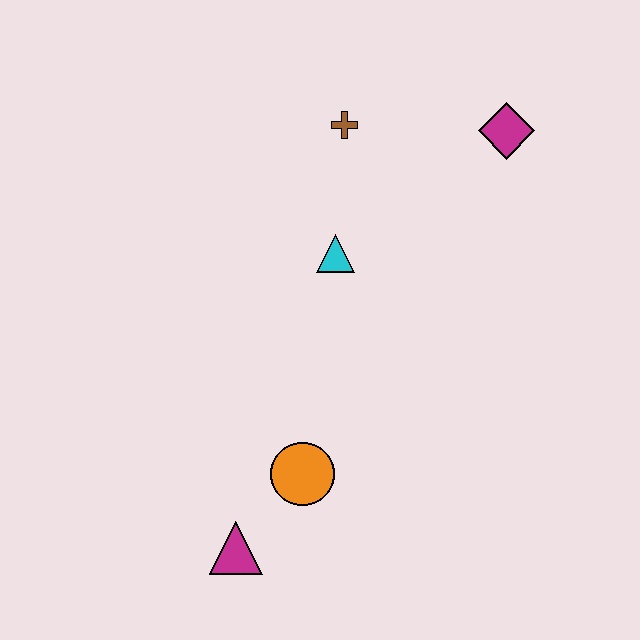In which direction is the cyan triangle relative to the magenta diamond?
The cyan triangle is to the left of the magenta diamond.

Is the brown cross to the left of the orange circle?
No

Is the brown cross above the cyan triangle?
Yes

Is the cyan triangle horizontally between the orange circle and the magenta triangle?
No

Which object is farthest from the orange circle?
The magenta diamond is farthest from the orange circle.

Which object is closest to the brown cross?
The cyan triangle is closest to the brown cross.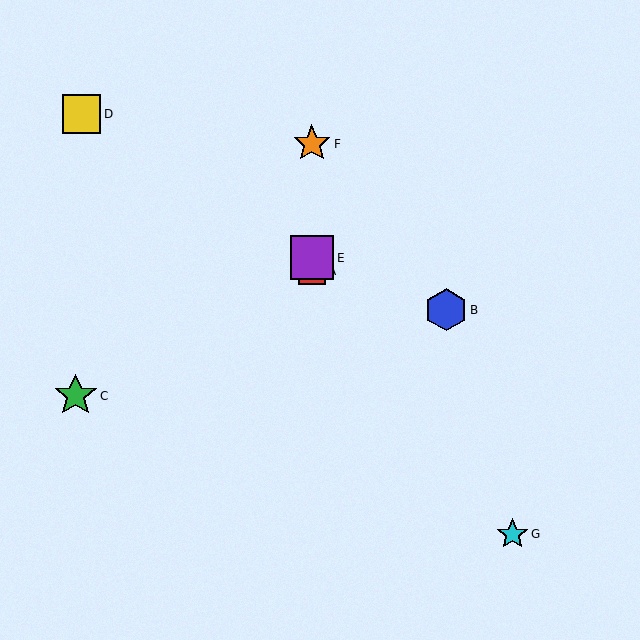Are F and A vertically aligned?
Yes, both are at x≈312.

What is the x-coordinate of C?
Object C is at x≈76.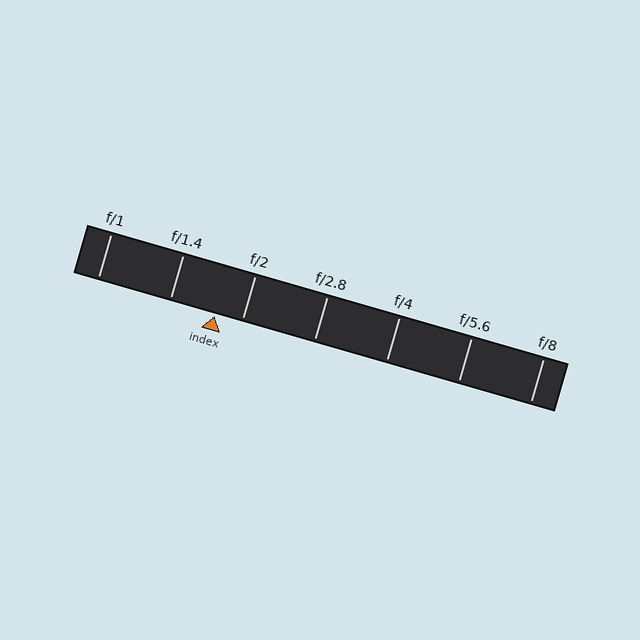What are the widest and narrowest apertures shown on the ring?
The widest aperture shown is f/1 and the narrowest is f/8.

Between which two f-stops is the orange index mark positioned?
The index mark is between f/1.4 and f/2.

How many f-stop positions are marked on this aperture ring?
There are 7 f-stop positions marked.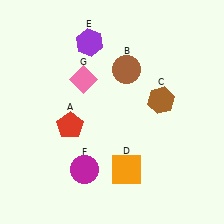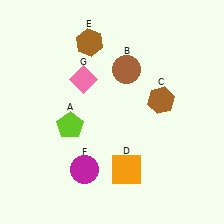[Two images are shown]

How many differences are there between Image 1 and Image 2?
There are 2 differences between the two images.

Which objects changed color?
A changed from red to lime. E changed from purple to brown.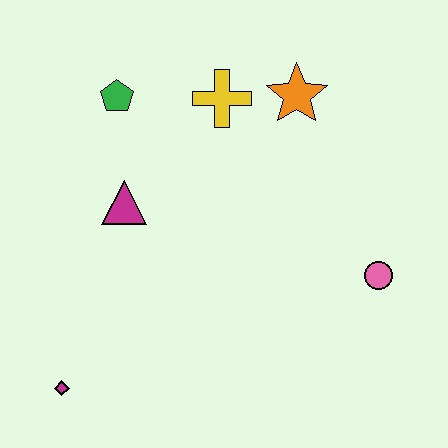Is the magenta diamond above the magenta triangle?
No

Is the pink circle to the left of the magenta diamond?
No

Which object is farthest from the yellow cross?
The magenta diamond is farthest from the yellow cross.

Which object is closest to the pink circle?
The orange star is closest to the pink circle.